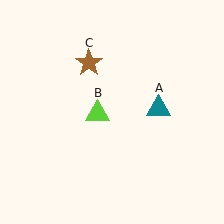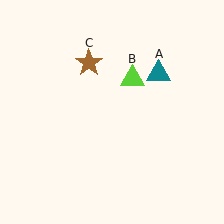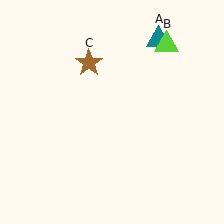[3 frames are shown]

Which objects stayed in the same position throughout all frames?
Brown star (object C) remained stationary.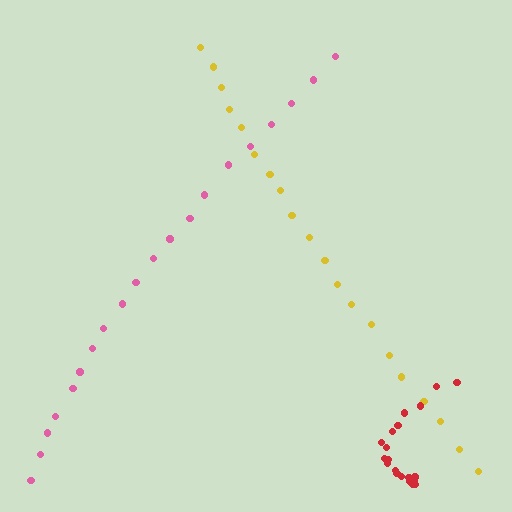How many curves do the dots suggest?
There are 3 distinct paths.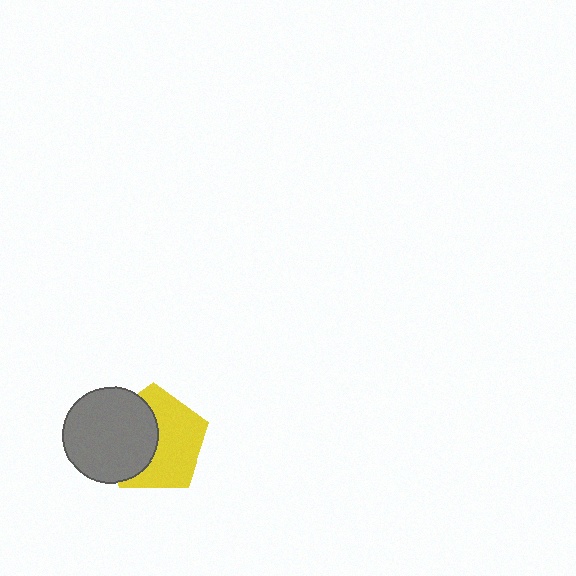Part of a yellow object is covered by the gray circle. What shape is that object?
It is a pentagon.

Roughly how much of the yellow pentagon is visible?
About half of it is visible (roughly 56%).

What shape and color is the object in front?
The object in front is a gray circle.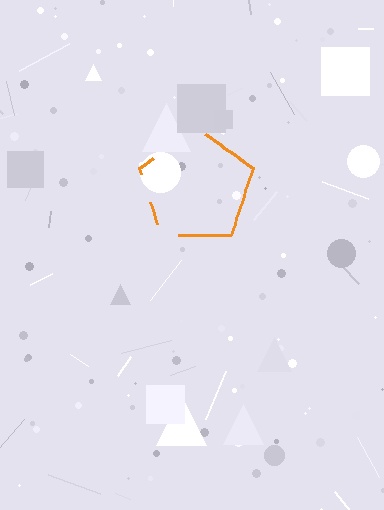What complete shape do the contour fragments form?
The contour fragments form a pentagon.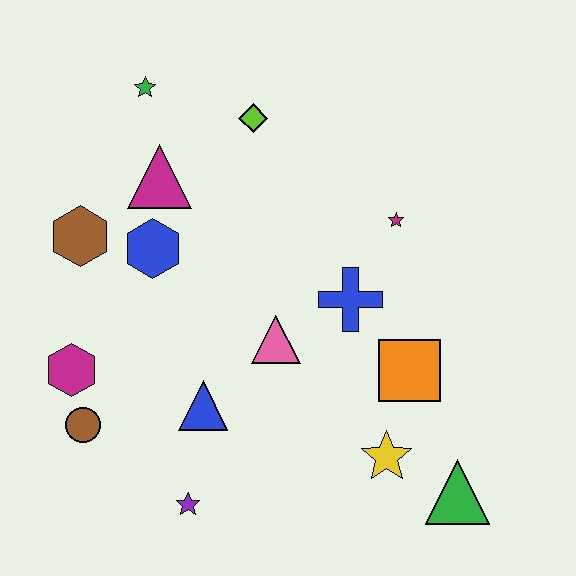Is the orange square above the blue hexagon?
No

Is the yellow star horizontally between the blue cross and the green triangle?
Yes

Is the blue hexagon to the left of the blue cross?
Yes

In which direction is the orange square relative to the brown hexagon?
The orange square is to the right of the brown hexagon.